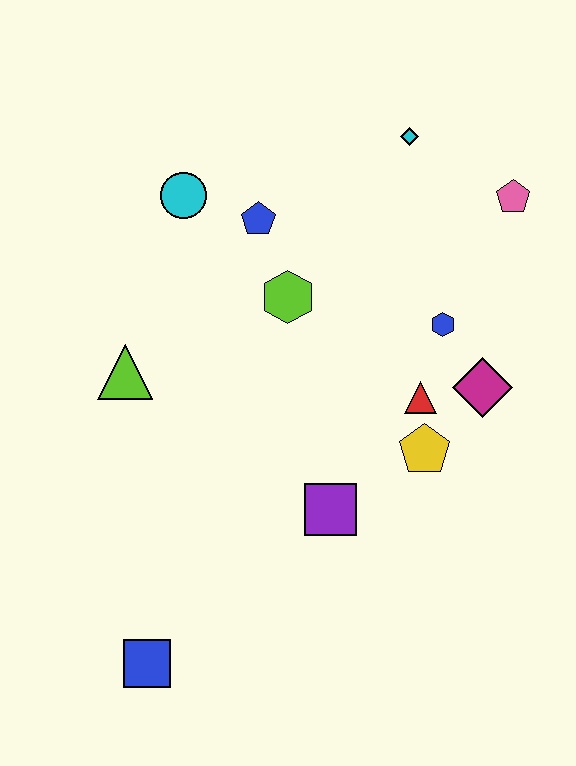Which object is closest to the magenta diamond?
The red triangle is closest to the magenta diamond.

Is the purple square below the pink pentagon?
Yes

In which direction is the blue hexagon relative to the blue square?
The blue hexagon is above the blue square.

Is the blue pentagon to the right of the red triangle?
No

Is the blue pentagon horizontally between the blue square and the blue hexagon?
Yes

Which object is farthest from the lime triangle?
The pink pentagon is farthest from the lime triangle.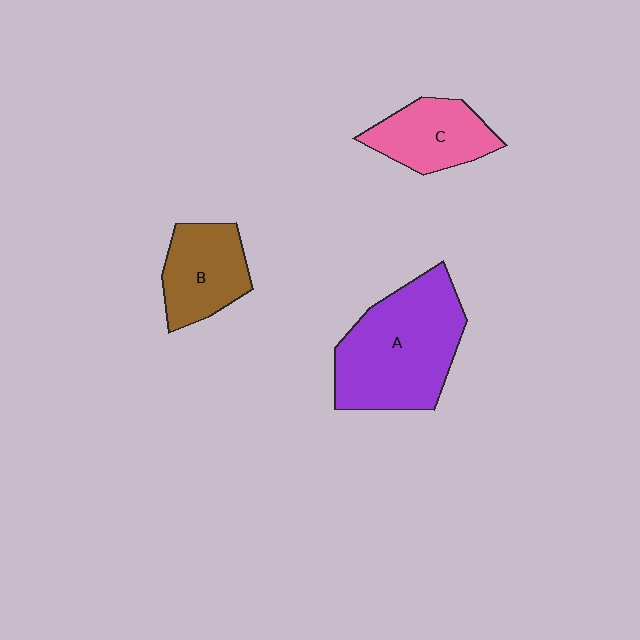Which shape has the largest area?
Shape A (purple).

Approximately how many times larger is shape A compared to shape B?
Approximately 1.9 times.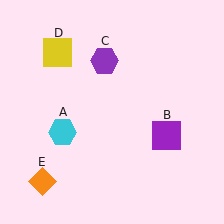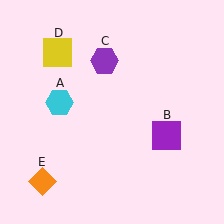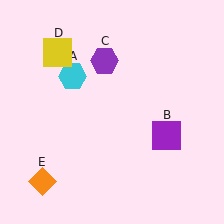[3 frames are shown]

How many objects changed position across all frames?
1 object changed position: cyan hexagon (object A).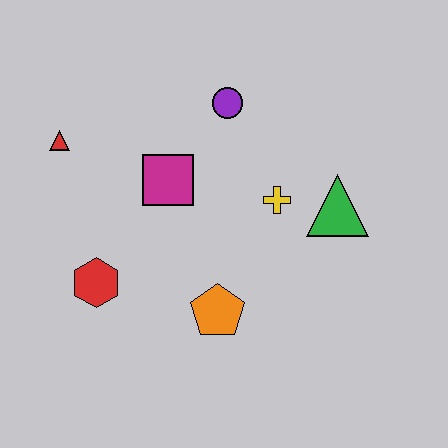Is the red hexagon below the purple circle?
Yes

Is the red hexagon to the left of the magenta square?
Yes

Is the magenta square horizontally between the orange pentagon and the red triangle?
Yes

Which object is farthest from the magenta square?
The green triangle is farthest from the magenta square.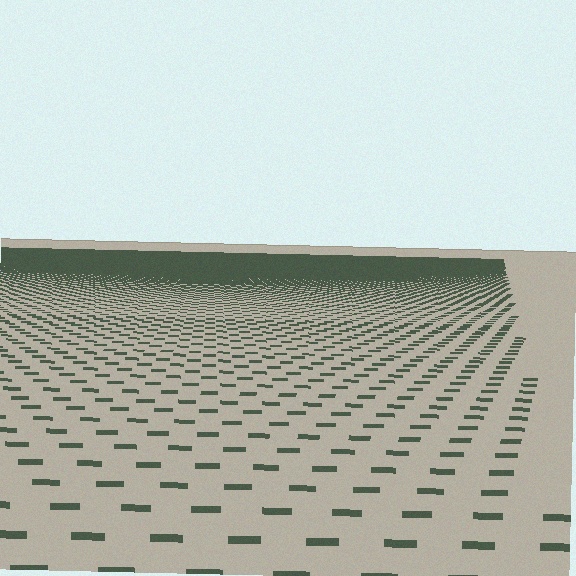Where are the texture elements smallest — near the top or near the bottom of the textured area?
Near the top.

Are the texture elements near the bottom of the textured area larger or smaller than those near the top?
Larger. Near the bottom, elements are closer to the viewer and appear at a bigger on-screen size.